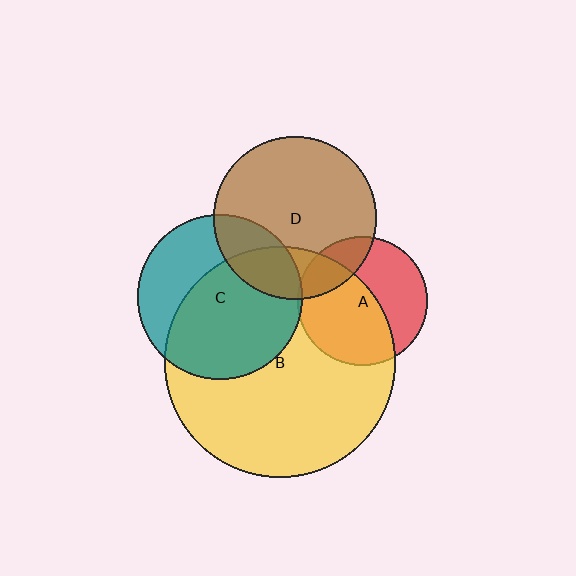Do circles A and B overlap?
Yes.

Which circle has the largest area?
Circle B (yellow).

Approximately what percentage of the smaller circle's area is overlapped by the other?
Approximately 55%.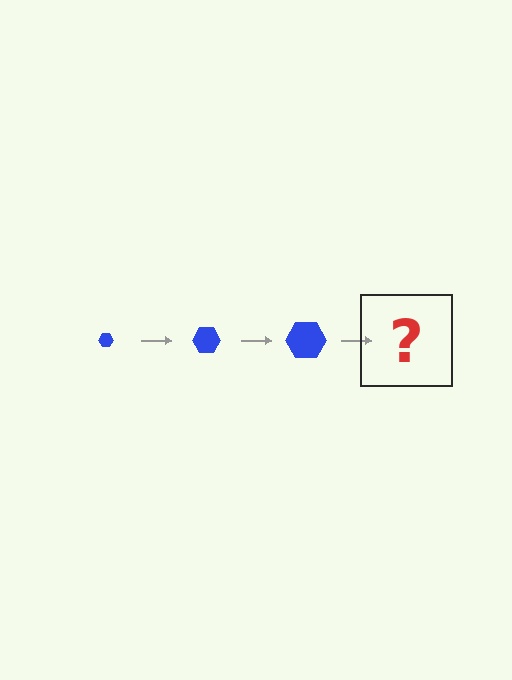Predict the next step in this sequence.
The next step is a blue hexagon, larger than the previous one.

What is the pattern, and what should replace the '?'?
The pattern is that the hexagon gets progressively larger each step. The '?' should be a blue hexagon, larger than the previous one.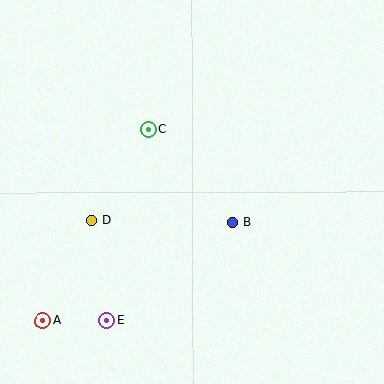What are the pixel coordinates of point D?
Point D is at (92, 220).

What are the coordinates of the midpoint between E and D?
The midpoint between E and D is at (99, 271).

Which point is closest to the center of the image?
Point B at (233, 222) is closest to the center.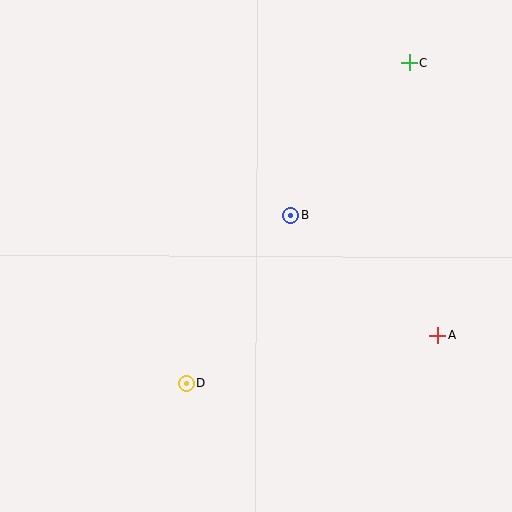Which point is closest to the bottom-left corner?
Point D is closest to the bottom-left corner.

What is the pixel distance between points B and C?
The distance between B and C is 194 pixels.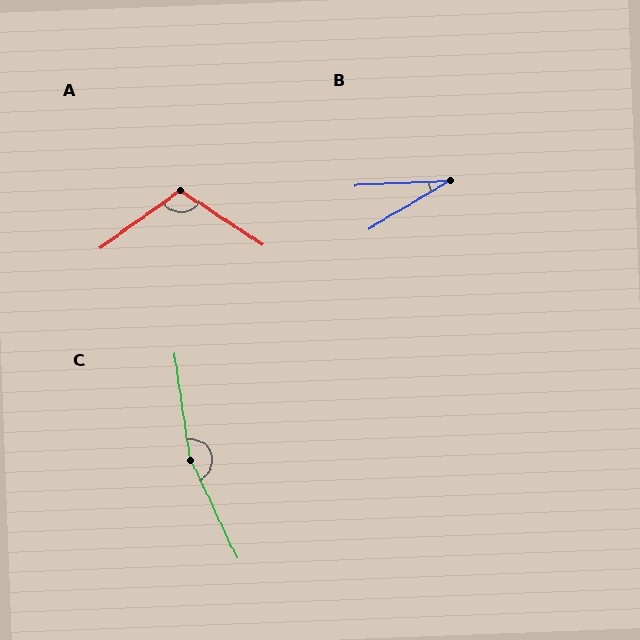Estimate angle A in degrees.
Approximately 111 degrees.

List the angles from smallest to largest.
B (28°), A (111°), C (163°).